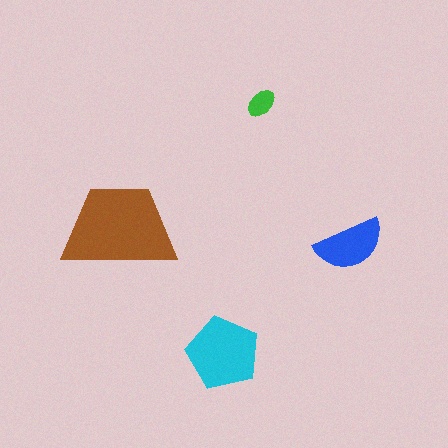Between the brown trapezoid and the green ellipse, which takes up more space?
The brown trapezoid.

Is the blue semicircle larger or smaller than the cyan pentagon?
Smaller.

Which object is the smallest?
The green ellipse.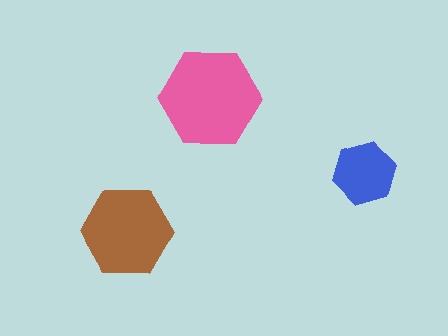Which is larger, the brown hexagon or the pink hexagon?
The pink one.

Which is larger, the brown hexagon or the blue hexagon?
The brown one.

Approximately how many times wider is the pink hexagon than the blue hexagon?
About 1.5 times wider.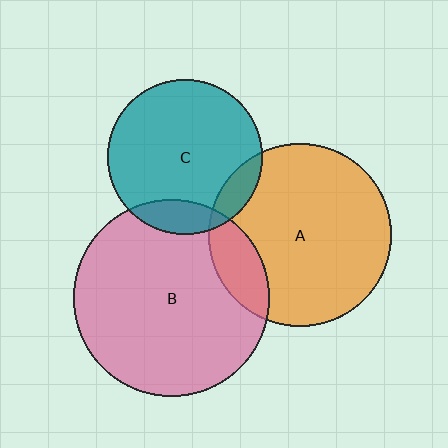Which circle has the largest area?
Circle B (pink).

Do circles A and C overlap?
Yes.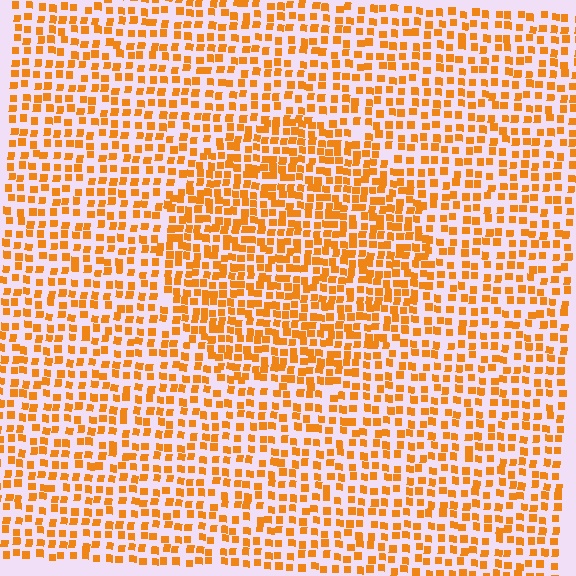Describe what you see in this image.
The image contains small orange elements arranged at two different densities. A circle-shaped region is visible where the elements are more densely packed than the surrounding area.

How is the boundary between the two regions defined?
The boundary is defined by a change in element density (approximately 1.6x ratio). All elements are the same color, size, and shape.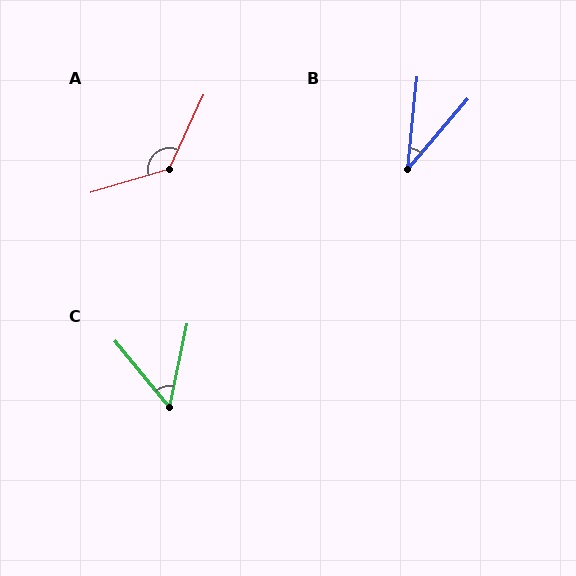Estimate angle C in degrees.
Approximately 51 degrees.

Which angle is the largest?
A, at approximately 132 degrees.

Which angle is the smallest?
B, at approximately 35 degrees.